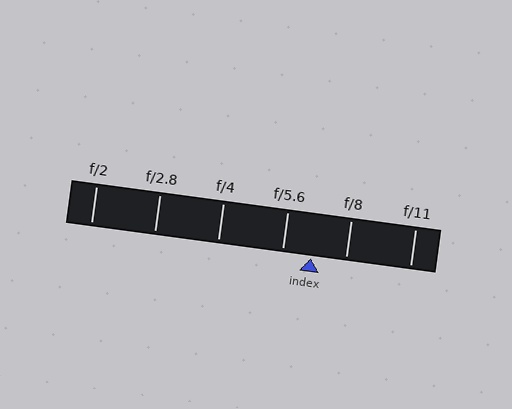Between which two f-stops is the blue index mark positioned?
The index mark is between f/5.6 and f/8.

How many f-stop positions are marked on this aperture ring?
There are 6 f-stop positions marked.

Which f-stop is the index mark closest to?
The index mark is closest to f/5.6.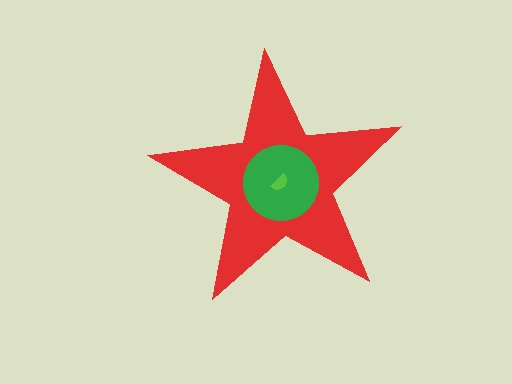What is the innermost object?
The lime semicircle.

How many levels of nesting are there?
3.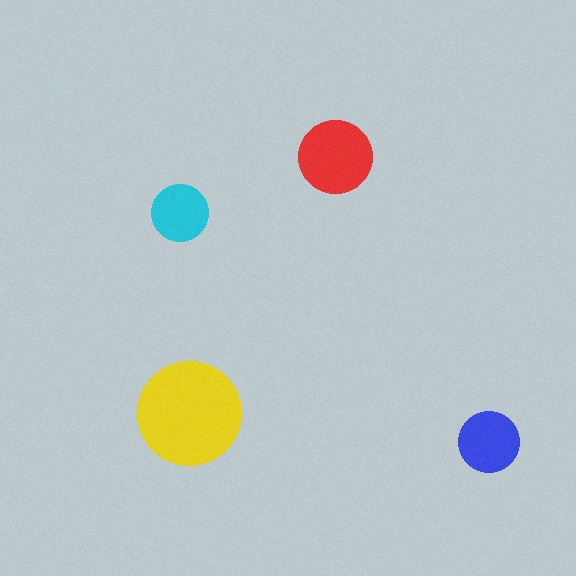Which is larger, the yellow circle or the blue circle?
The yellow one.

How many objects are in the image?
There are 4 objects in the image.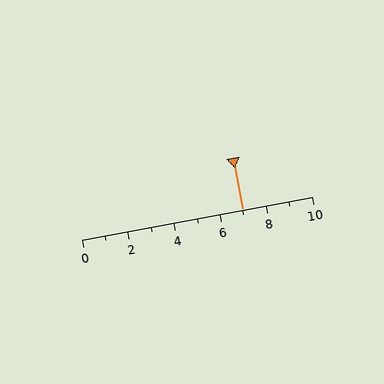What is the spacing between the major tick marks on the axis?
The major ticks are spaced 2 apart.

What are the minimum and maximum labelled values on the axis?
The axis runs from 0 to 10.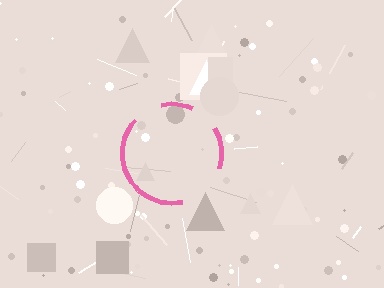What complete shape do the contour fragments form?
The contour fragments form a circle.